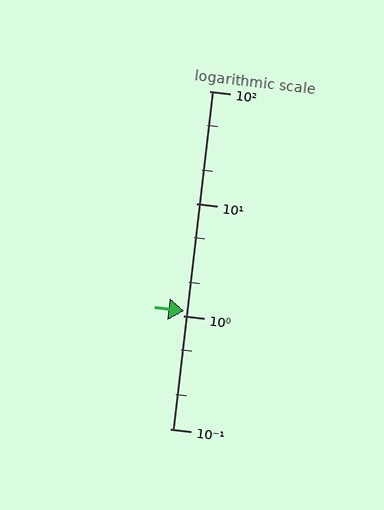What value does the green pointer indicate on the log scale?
The pointer indicates approximately 1.1.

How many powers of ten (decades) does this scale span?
The scale spans 3 decades, from 0.1 to 100.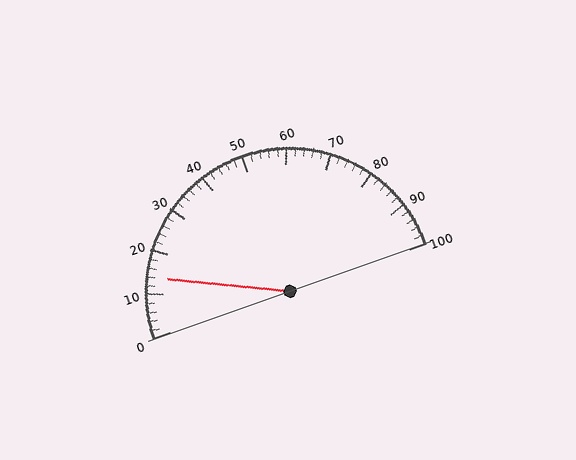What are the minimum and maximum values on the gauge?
The gauge ranges from 0 to 100.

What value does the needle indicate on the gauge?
The needle indicates approximately 14.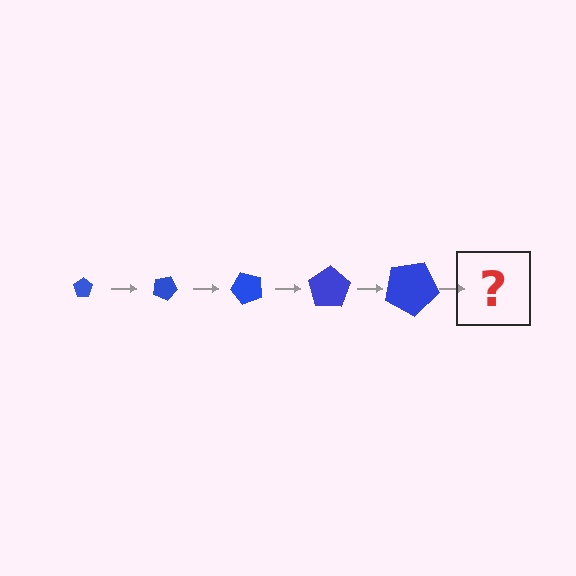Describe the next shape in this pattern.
It should be a pentagon, larger than the previous one and rotated 125 degrees from the start.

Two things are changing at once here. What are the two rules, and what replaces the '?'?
The two rules are that the pentagon grows larger each step and it rotates 25 degrees each step. The '?' should be a pentagon, larger than the previous one and rotated 125 degrees from the start.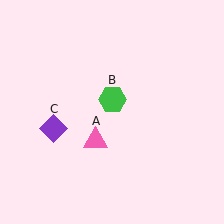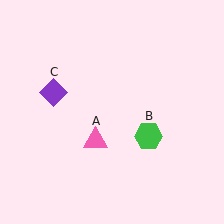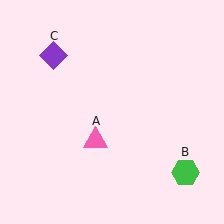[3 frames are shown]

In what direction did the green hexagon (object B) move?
The green hexagon (object B) moved down and to the right.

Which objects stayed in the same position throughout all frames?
Pink triangle (object A) remained stationary.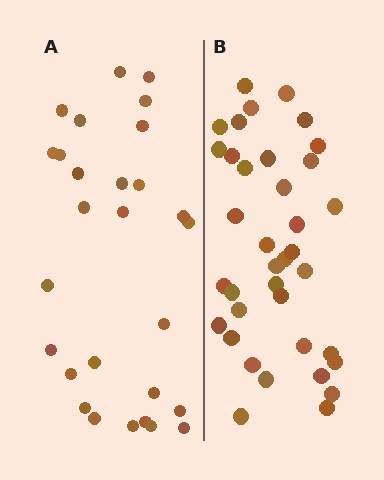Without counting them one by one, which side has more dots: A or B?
Region B (the right region) has more dots.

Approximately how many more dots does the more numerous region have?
Region B has roughly 8 or so more dots than region A.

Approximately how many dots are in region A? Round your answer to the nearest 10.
About 30 dots. (The exact count is 28, which rounds to 30.)